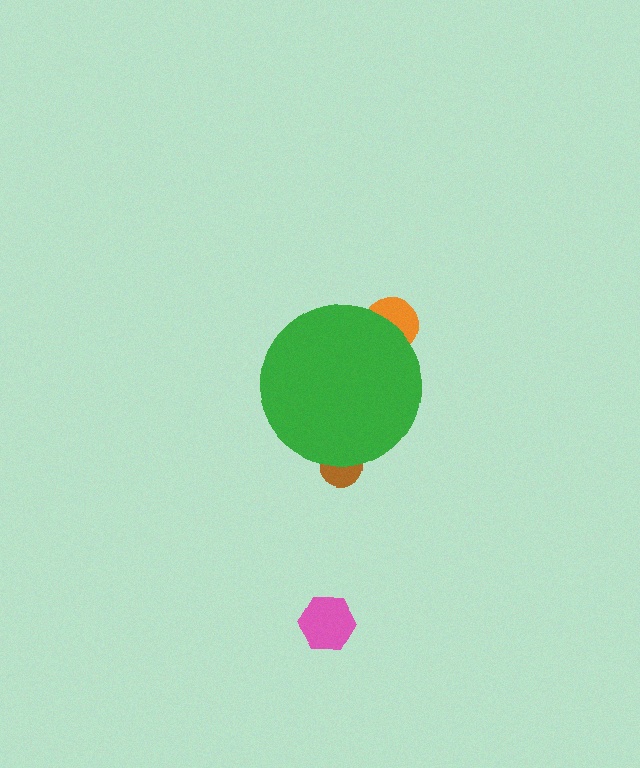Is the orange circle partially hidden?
Yes, the orange circle is partially hidden behind the green circle.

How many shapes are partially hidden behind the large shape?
2 shapes are partially hidden.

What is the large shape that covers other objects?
A green circle.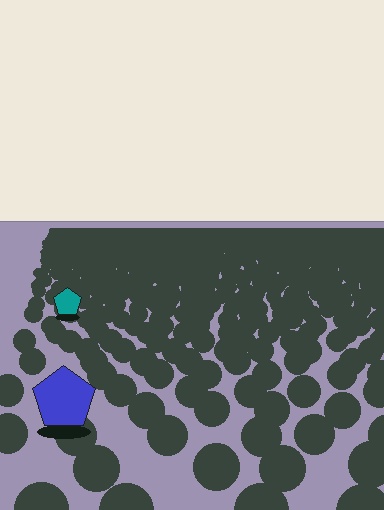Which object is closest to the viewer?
The blue pentagon is closest. The texture marks near it are larger and more spread out.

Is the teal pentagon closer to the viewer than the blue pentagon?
No. The blue pentagon is closer — you can tell from the texture gradient: the ground texture is coarser near it.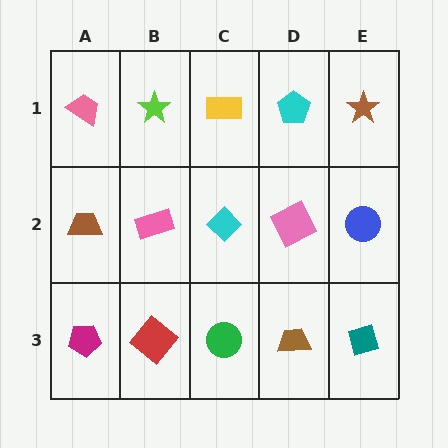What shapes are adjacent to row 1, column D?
A pink square (row 2, column D), a yellow rectangle (row 1, column C), a brown star (row 1, column E).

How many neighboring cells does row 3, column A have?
2.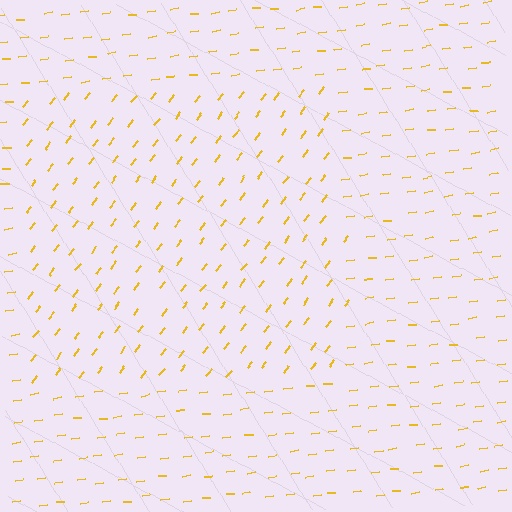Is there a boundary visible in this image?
Yes, there is a texture boundary formed by a change in line orientation.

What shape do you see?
I see a rectangle.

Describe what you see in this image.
The image is filled with small yellow line segments. A rectangle region in the image has lines oriented differently from the surrounding lines, creating a visible texture boundary.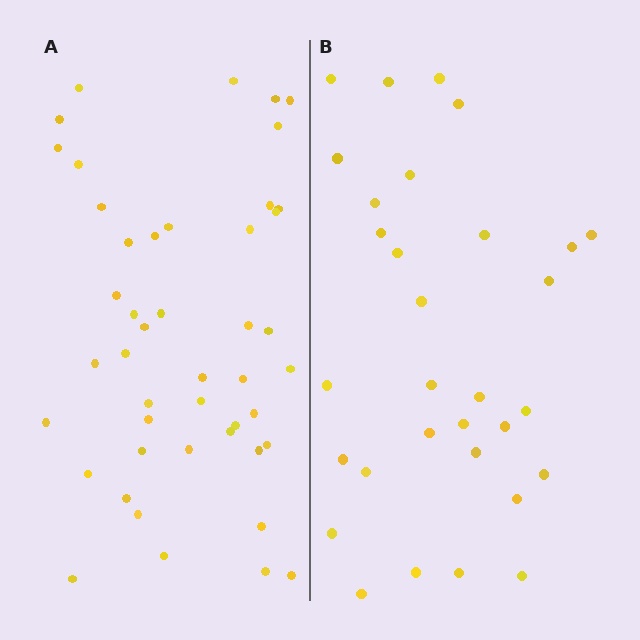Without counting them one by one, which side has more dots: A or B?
Region A (the left region) has more dots.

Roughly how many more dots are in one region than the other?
Region A has approximately 15 more dots than region B.